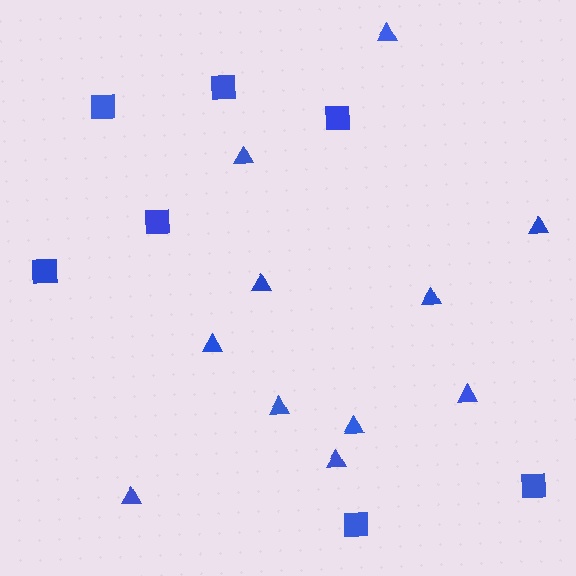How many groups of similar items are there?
There are 2 groups: one group of squares (7) and one group of triangles (11).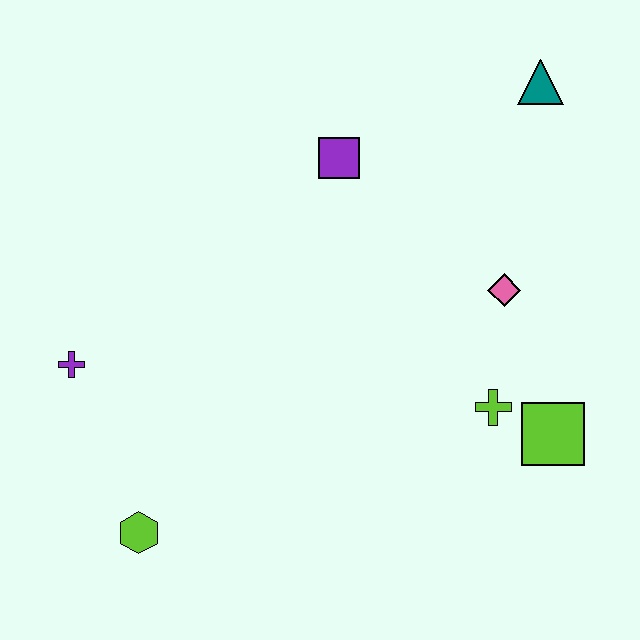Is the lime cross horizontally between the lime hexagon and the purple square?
No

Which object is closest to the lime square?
The lime cross is closest to the lime square.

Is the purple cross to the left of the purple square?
Yes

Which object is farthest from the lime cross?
The purple cross is farthest from the lime cross.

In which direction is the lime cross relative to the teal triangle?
The lime cross is below the teal triangle.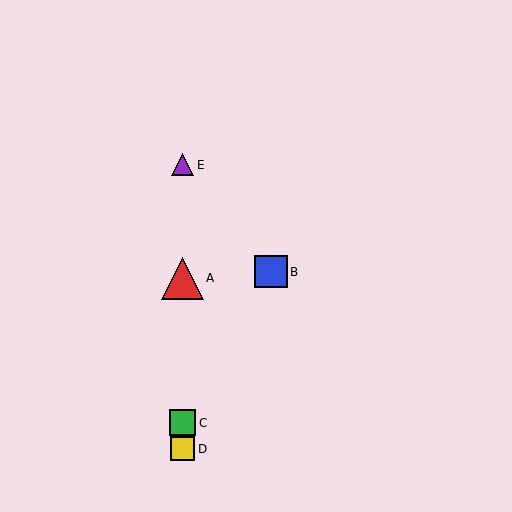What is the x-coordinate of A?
Object A is at x≈183.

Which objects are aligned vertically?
Objects A, C, D, E are aligned vertically.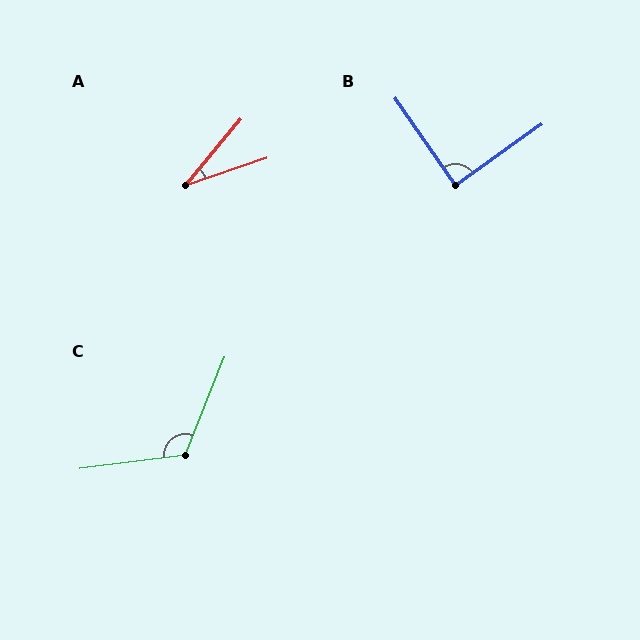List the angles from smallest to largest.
A (32°), B (89°), C (119°).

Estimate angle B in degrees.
Approximately 89 degrees.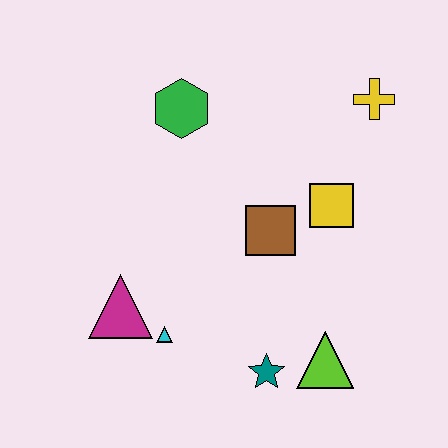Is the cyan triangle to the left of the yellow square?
Yes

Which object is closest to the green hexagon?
The brown square is closest to the green hexagon.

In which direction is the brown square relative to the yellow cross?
The brown square is below the yellow cross.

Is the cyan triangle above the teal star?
Yes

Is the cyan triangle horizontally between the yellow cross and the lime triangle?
No